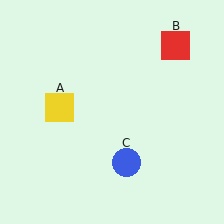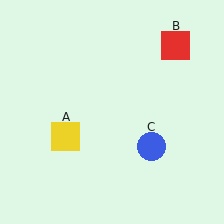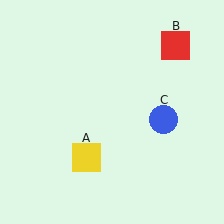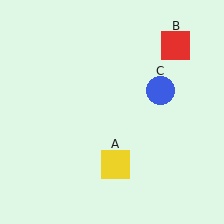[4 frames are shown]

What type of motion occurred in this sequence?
The yellow square (object A), blue circle (object C) rotated counterclockwise around the center of the scene.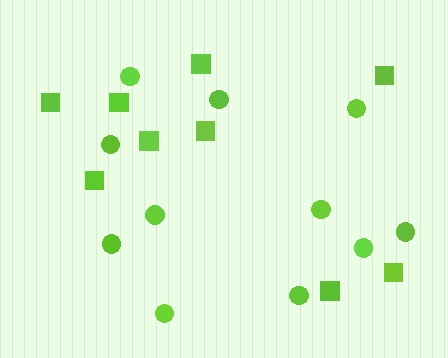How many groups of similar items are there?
There are 2 groups: one group of squares (9) and one group of circles (11).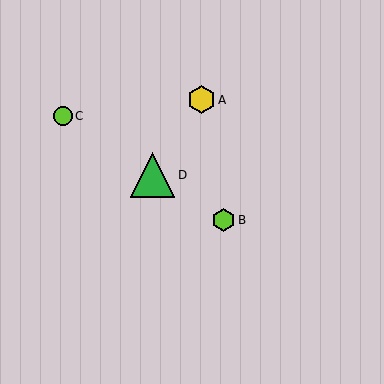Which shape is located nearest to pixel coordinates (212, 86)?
The yellow hexagon (labeled A) at (201, 100) is nearest to that location.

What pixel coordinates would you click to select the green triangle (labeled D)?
Click at (152, 175) to select the green triangle D.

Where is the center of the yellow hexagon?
The center of the yellow hexagon is at (201, 100).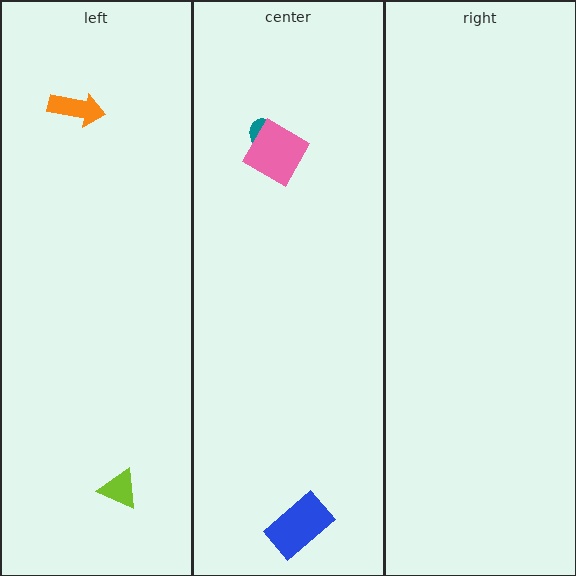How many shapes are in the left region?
2.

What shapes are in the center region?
The teal ellipse, the blue rectangle, the pink diamond.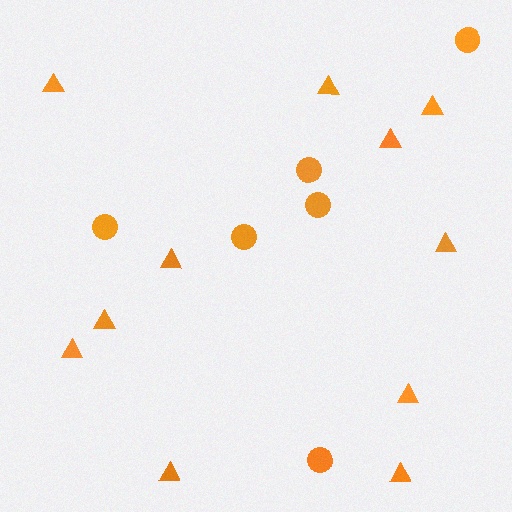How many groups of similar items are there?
There are 2 groups: one group of triangles (11) and one group of circles (6).